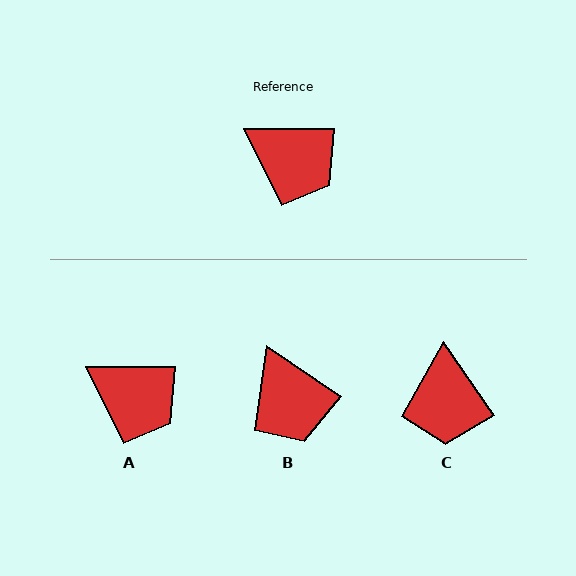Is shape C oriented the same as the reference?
No, it is off by about 55 degrees.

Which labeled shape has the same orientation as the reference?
A.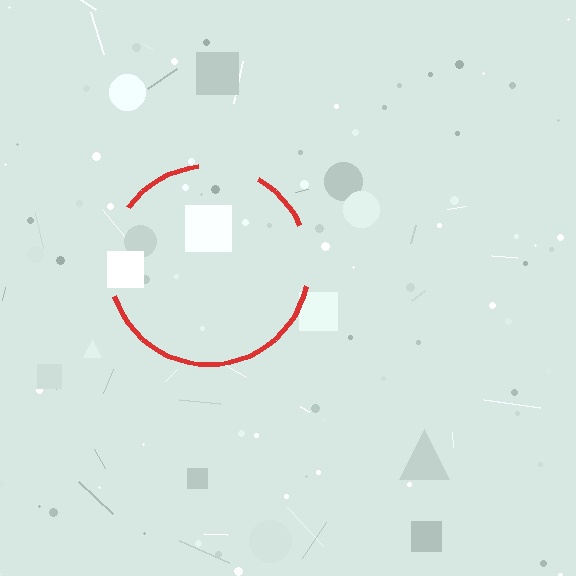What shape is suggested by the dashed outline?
The dashed outline suggests a circle.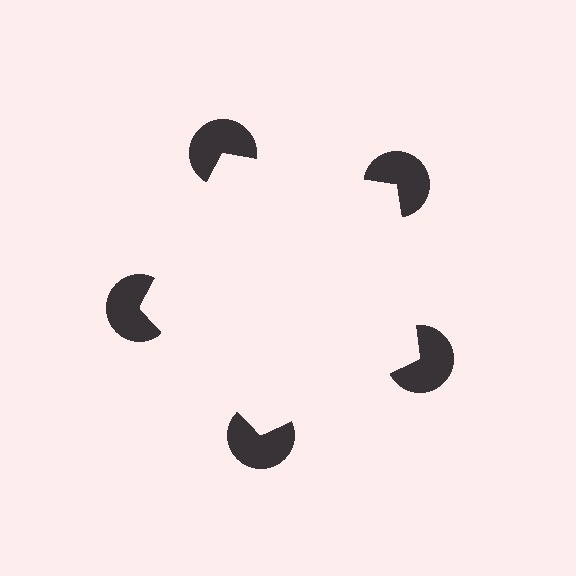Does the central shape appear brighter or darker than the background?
It typically appears slightly brighter than the background, even though no actual brightness change is drawn.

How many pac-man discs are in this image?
There are 5 — one at each vertex of the illusory pentagon.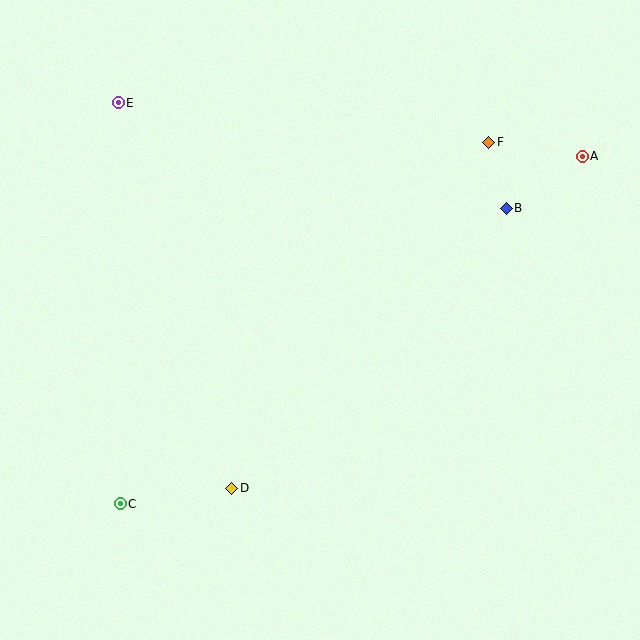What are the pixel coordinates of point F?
Point F is at (489, 142).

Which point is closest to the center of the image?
Point D at (232, 488) is closest to the center.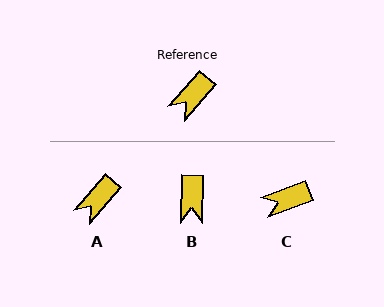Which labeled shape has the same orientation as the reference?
A.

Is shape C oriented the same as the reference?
No, it is off by about 29 degrees.